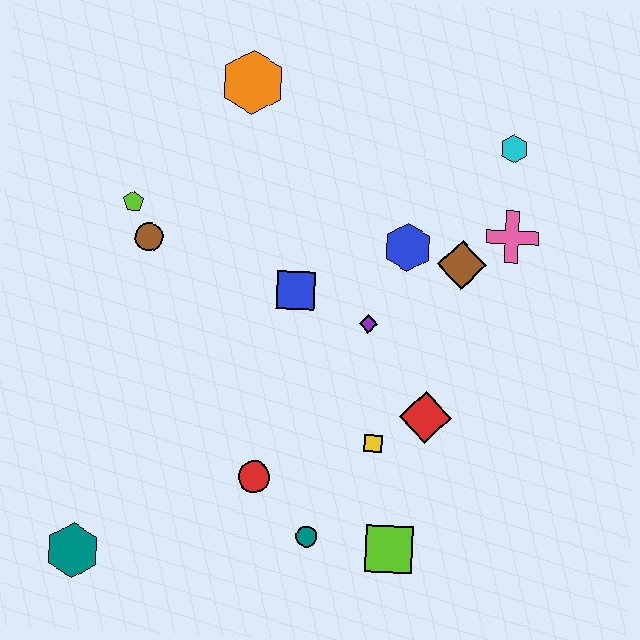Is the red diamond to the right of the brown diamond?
No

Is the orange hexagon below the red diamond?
No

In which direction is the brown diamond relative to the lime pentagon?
The brown diamond is to the right of the lime pentagon.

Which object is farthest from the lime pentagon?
The lime square is farthest from the lime pentagon.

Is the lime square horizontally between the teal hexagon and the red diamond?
Yes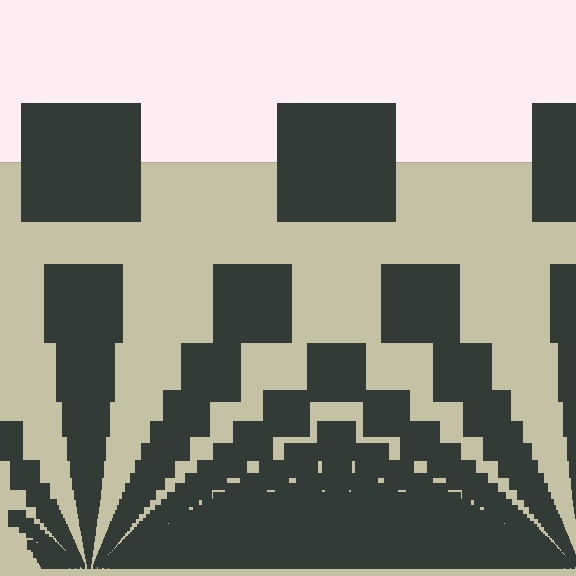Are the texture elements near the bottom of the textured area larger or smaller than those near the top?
Smaller. The gradient is inverted — elements near the bottom are smaller and denser.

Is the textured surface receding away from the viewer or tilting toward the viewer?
The surface appears to tilt toward the viewer. Texture elements get larger and sparser toward the top.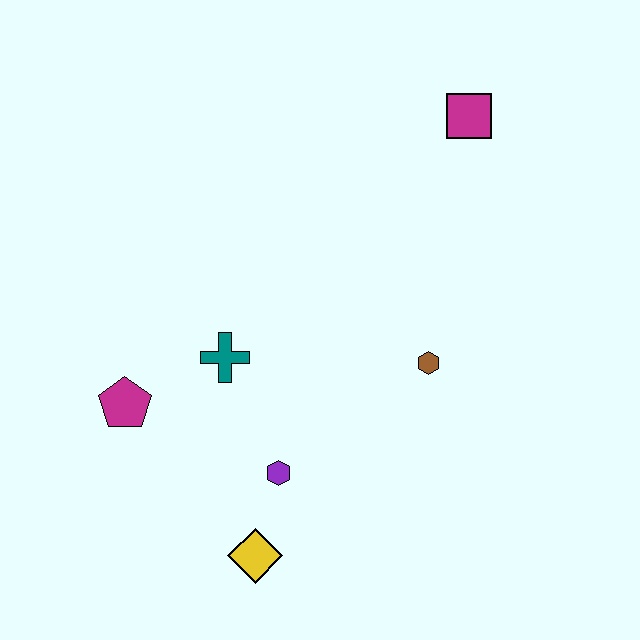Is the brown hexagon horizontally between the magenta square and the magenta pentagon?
Yes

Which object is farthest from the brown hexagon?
The magenta pentagon is farthest from the brown hexagon.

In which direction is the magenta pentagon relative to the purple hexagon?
The magenta pentagon is to the left of the purple hexagon.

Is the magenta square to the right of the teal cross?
Yes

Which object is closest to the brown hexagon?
The purple hexagon is closest to the brown hexagon.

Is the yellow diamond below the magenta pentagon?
Yes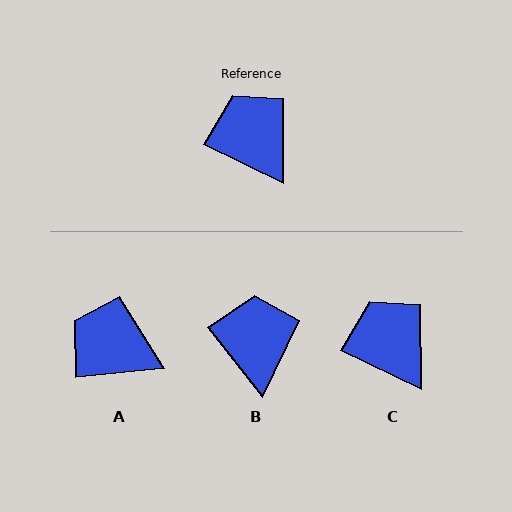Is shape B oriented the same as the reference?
No, it is off by about 26 degrees.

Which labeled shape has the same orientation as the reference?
C.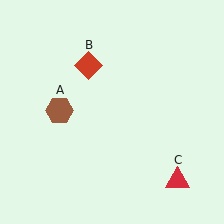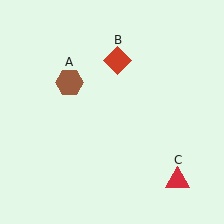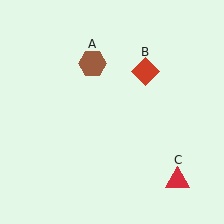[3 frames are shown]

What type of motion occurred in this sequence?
The brown hexagon (object A), red diamond (object B) rotated clockwise around the center of the scene.